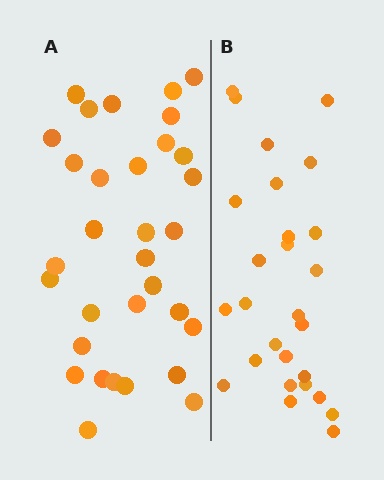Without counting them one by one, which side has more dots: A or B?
Region A (the left region) has more dots.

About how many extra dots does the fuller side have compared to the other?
Region A has about 5 more dots than region B.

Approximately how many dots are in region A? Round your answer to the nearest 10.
About 30 dots. (The exact count is 32, which rounds to 30.)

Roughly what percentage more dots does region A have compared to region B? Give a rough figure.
About 20% more.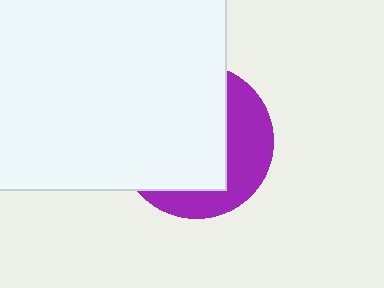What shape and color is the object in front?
The object in front is a white rectangle.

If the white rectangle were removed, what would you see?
You would see the complete purple circle.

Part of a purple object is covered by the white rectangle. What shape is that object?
It is a circle.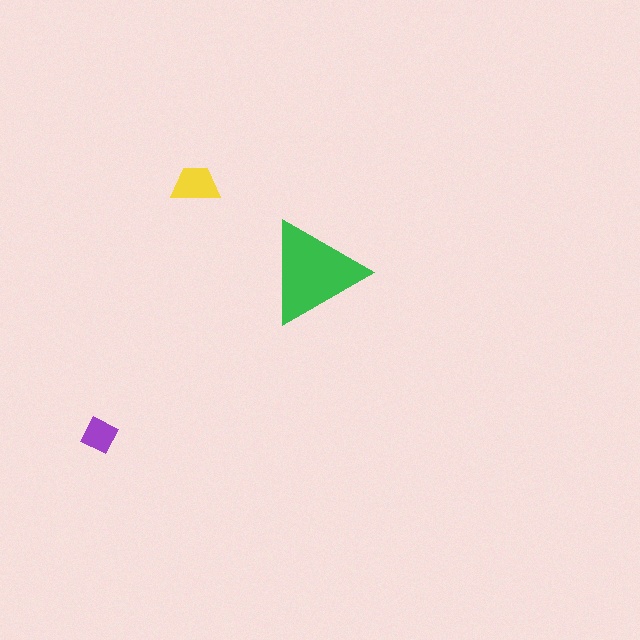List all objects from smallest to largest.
The purple diamond, the yellow trapezoid, the green triangle.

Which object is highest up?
The yellow trapezoid is topmost.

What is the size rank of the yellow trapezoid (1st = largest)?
2nd.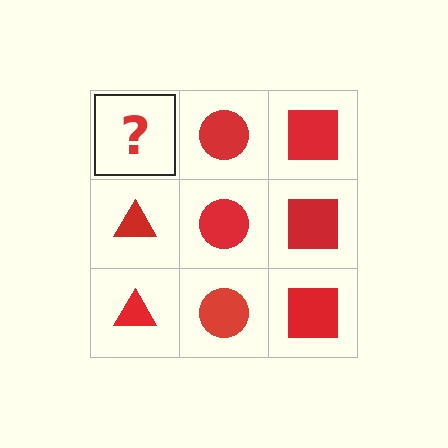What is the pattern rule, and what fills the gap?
The rule is that each column has a consistent shape. The gap should be filled with a red triangle.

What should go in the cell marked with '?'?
The missing cell should contain a red triangle.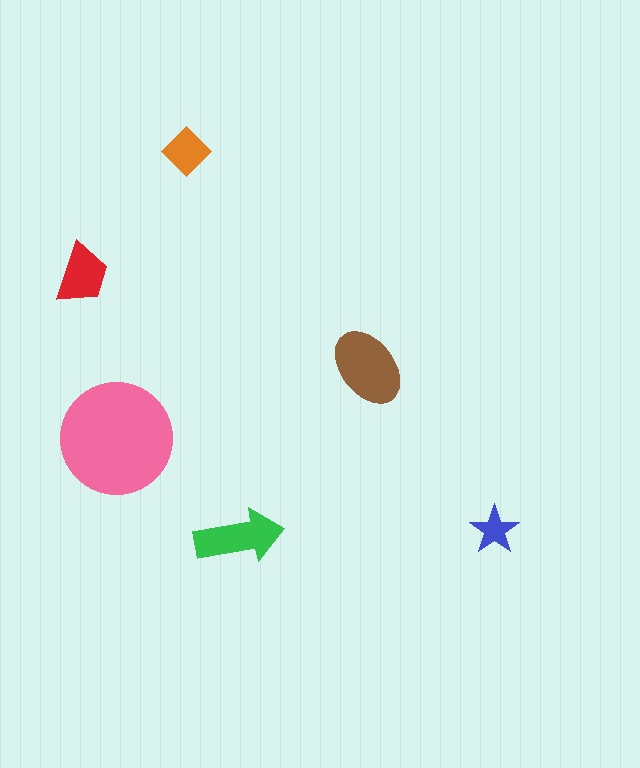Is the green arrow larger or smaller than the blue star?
Larger.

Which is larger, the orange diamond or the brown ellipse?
The brown ellipse.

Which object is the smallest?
The blue star.